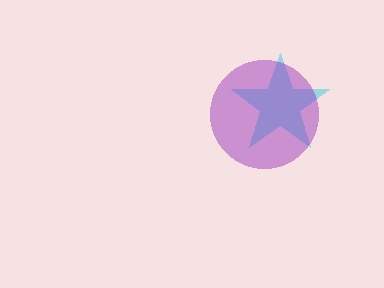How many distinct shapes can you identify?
There are 2 distinct shapes: a cyan star, a purple circle.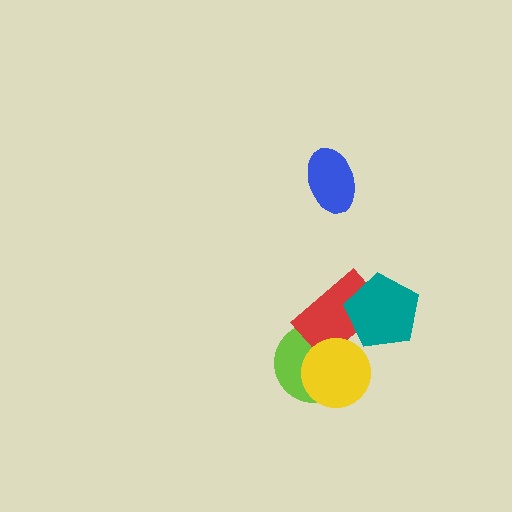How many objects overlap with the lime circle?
2 objects overlap with the lime circle.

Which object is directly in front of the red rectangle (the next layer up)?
The teal pentagon is directly in front of the red rectangle.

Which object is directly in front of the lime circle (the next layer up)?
The red rectangle is directly in front of the lime circle.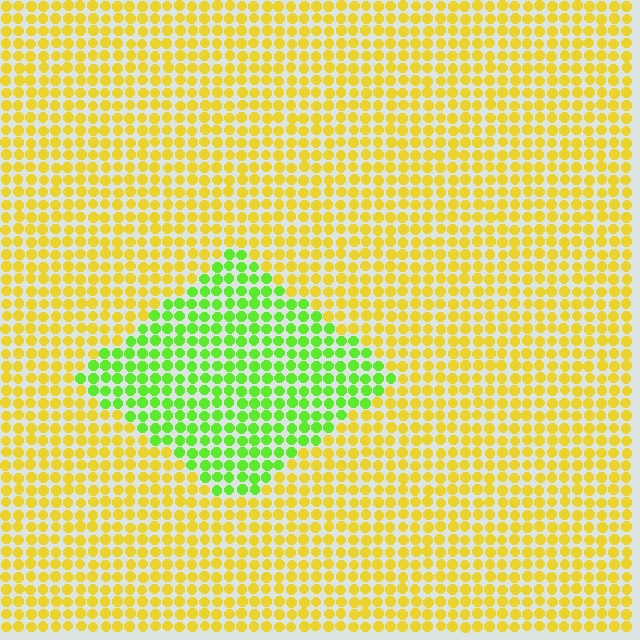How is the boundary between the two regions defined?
The boundary is defined purely by a slight shift in hue (about 52 degrees). Spacing, size, and orientation are identical on both sides.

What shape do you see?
I see a diamond.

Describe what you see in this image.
The image is filled with small yellow elements in a uniform arrangement. A diamond-shaped region is visible where the elements are tinted to a slightly different hue, forming a subtle color boundary.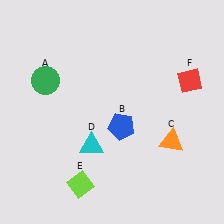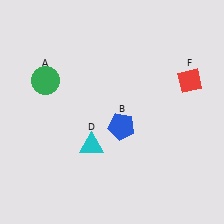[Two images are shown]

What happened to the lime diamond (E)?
The lime diamond (E) was removed in Image 2. It was in the bottom-left area of Image 1.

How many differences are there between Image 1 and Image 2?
There are 2 differences between the two images.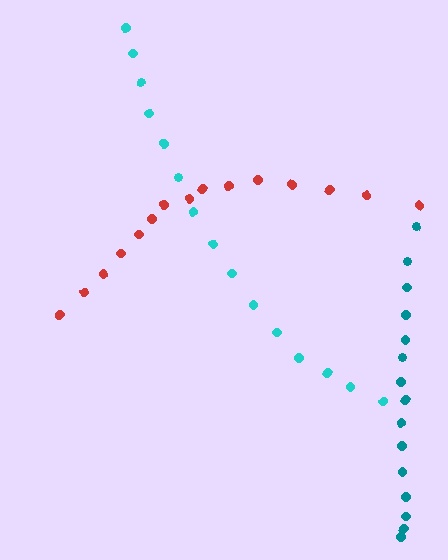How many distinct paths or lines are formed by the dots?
There are 3 distinct paths.